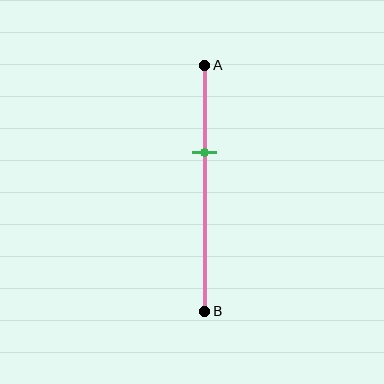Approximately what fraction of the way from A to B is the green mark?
The green mark is approximately 35% of the way from A to B.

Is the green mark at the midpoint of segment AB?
No, the mark is at about 35% from A, not at the 50% midpoint.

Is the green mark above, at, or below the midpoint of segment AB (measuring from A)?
The green mark is above the midpoint of segment AB.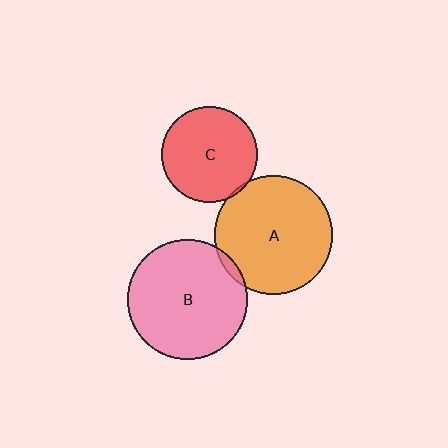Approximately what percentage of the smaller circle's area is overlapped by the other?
Approximately 5%.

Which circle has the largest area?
Circle B (pink).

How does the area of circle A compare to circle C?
Approximately 1.5 times.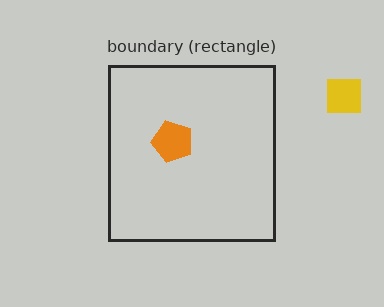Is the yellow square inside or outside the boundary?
Outside.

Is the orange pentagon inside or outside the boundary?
Inside.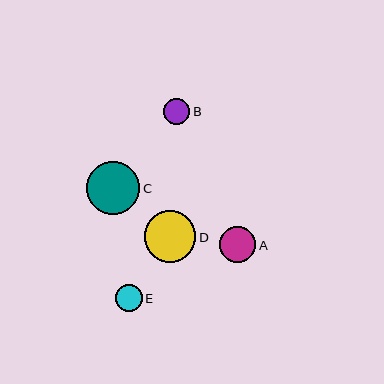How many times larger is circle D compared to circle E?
Circle D is approximately 1.9 times the size of circle E.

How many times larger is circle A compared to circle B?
Circle A is approximately 1.4 times the size of circle B.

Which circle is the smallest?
Circle B is the smallest with a size of approximately 26 pixels.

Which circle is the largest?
Circle C is the largest with a size of approximately 53 pixels.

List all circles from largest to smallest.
From largest to smallest: C, D, A, E, B.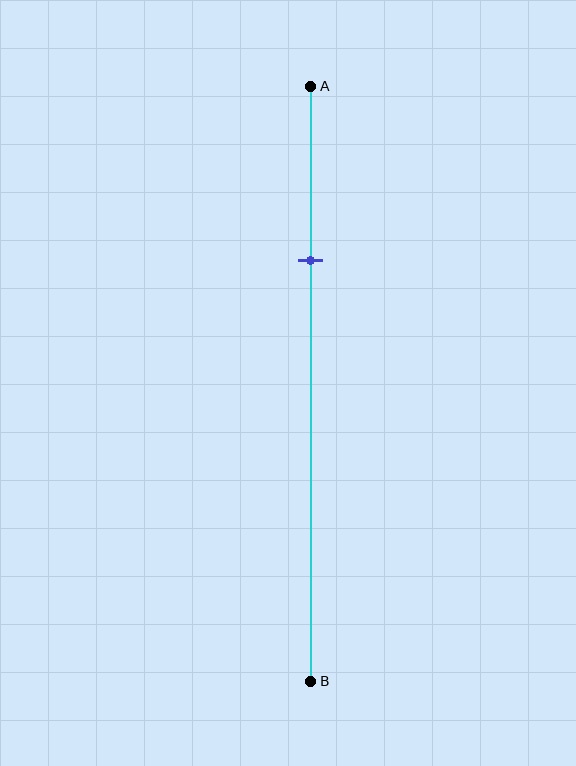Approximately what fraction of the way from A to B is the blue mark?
The blue mark is approximately 30% of the way from A to B.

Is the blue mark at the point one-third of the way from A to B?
No, the mark is at about 30% from A, not at the 33% one-third point.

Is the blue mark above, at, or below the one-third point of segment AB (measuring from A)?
The blue mark is above the one-third point of segment AB.